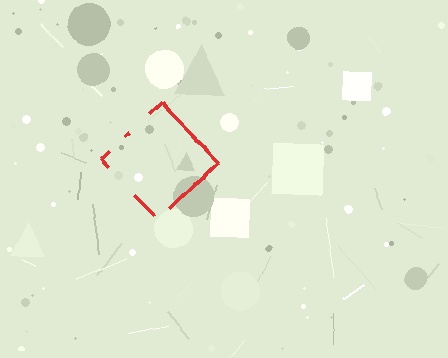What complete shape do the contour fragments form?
The contour fragments form a diamond.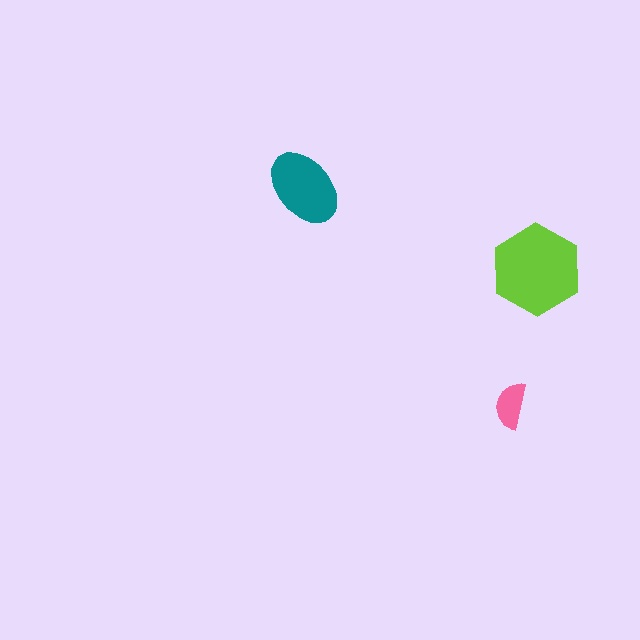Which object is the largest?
The lime hexagon.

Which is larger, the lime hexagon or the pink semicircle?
The lime hexagon.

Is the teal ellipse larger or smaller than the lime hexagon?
Smaller.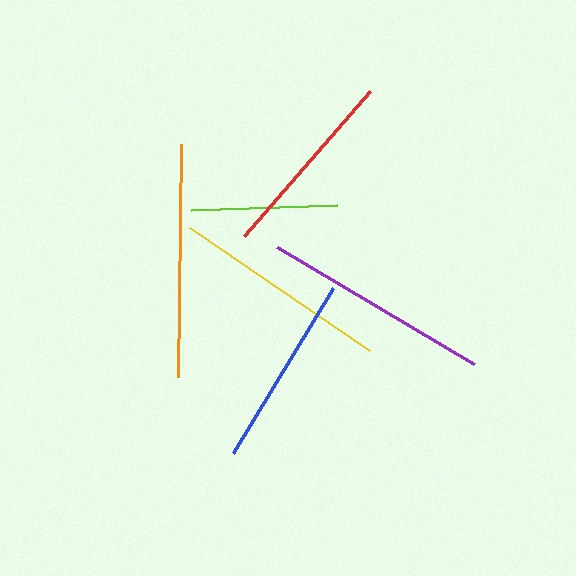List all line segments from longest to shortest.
From longest to shortest: orange, purple, yellow, blue, red, lime.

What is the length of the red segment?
The red segment is approximately 193 pixels long.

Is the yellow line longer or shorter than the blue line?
The yellow line is longer than the blue line.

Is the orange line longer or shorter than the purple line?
The orange line is longer than the purple line.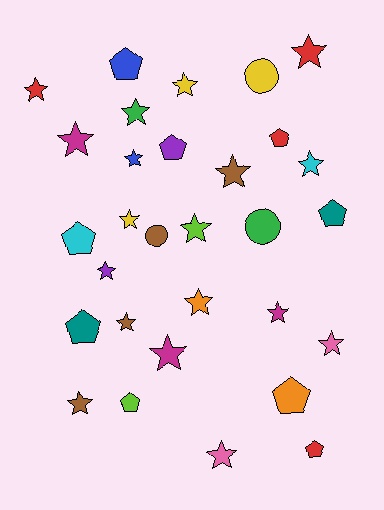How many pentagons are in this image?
There are 9 pentagons.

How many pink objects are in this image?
There are 2 pink objects.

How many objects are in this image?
There are 30 objects.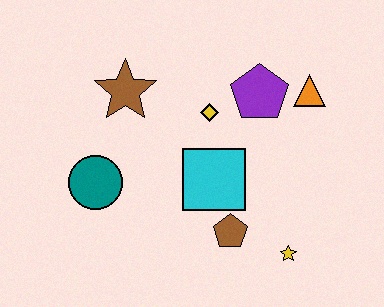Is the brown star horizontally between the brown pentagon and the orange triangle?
No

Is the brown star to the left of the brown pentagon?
Yes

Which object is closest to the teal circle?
The brown star is closest to the teal circle.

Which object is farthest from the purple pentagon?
The teal circle is farthest from the purple pentagon.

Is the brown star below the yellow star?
No